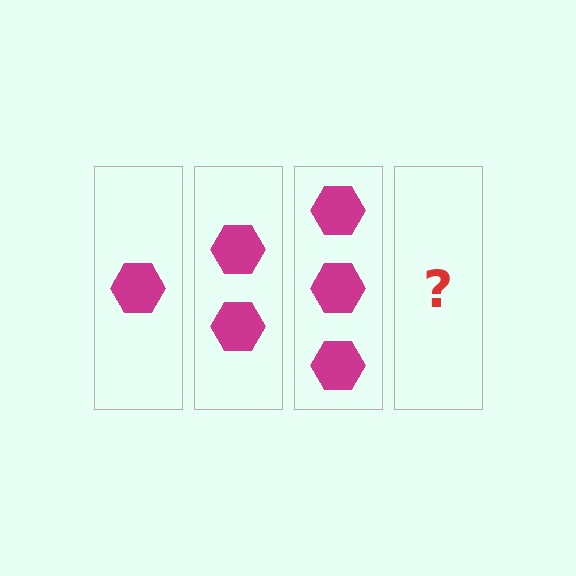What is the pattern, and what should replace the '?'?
The pattern is that each step adds one more hexagon. The '?' should be 4 hexagons.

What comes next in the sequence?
The next element should be 4 hexagons.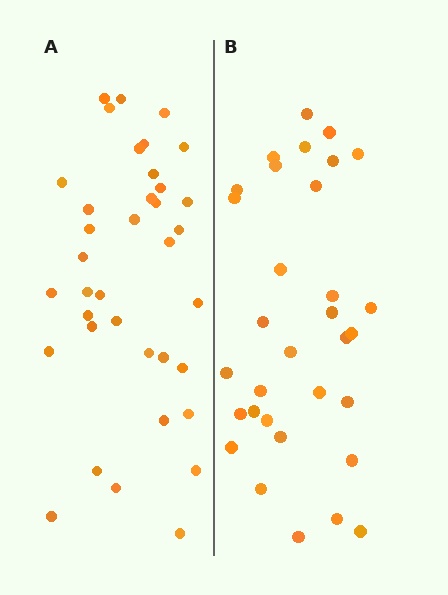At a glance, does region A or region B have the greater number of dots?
Region A (the left region) has more dots.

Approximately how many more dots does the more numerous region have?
Region A has about 5 more dots than region B.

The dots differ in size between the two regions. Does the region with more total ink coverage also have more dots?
No. Region B has more total ink coverage because its dots are larger, but region A actually contains more individual dots. Total area can be misleading — the number of items is what matters here.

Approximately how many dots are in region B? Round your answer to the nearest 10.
About 30 dots. (The exact count is 32, which rounds to 30.)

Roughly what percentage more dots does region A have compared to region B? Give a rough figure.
About 15% more.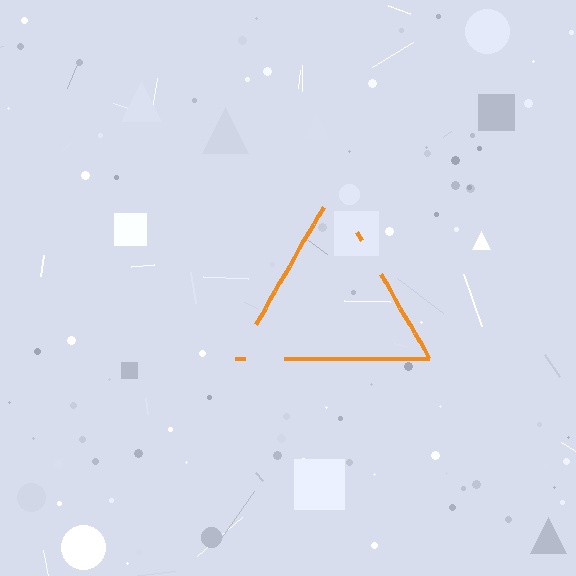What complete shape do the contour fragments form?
The contour fragments form a triangle.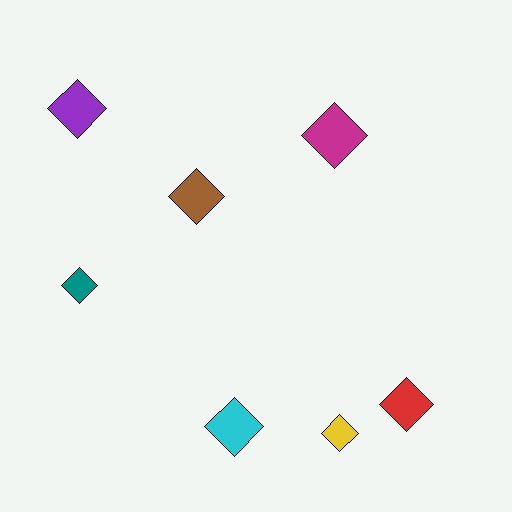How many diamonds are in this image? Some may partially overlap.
There are 7 diamonds.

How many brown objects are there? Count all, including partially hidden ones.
There is 1 brown object.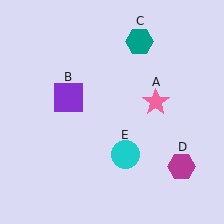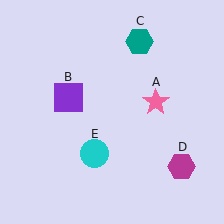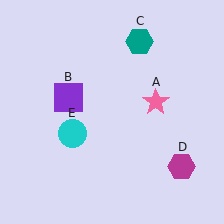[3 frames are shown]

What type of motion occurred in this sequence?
The cyan circle (object E) rotated clockwise around the center of the scene.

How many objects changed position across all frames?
1 object changed position: cyan circle (object E).